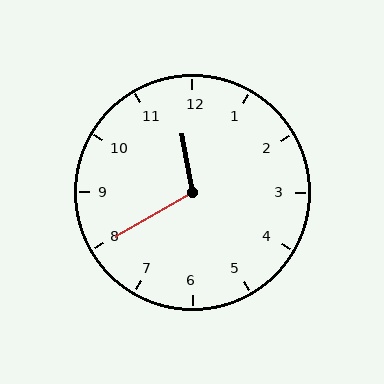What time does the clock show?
11:40.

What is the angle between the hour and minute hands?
Approximately 110 degrees.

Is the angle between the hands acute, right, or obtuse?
It is obtuse.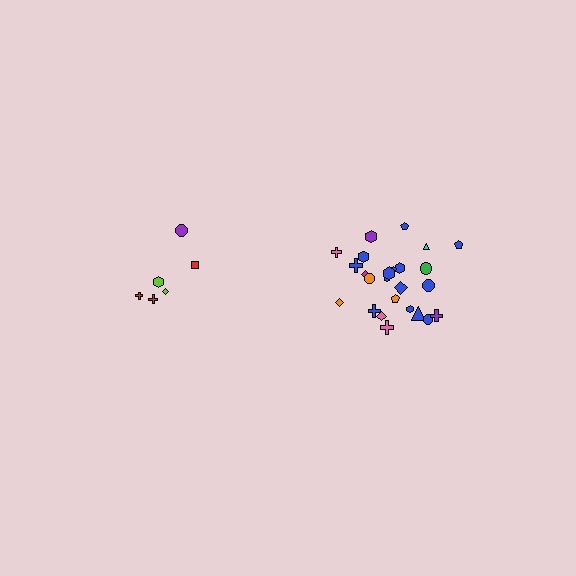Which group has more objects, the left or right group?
The right group.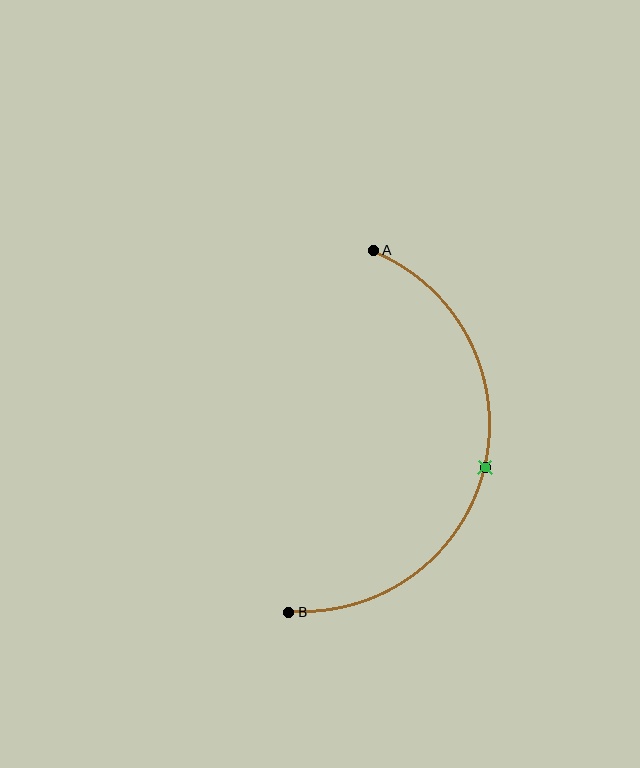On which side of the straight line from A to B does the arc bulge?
The arc bulges to the right of the straight line connecting A and B.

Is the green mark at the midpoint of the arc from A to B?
Yes. The green mark lies on the arc at equal arc-length from both A and B — it is the arc midpoint.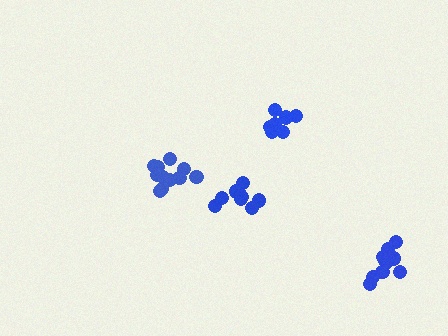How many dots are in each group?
Group 1: 11 dots, Group 2: 11 dots, Group 3: 9 dots, Group 4: 7 dots (38 total).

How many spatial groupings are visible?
There are 4 spatial groupings.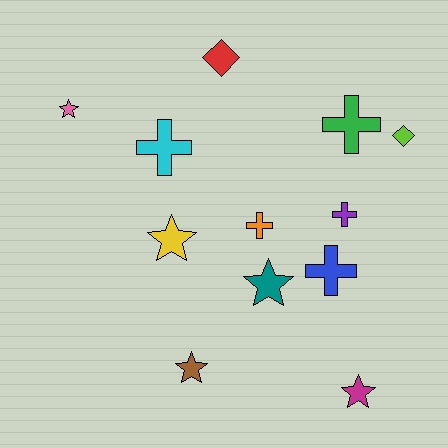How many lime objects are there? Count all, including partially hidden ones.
There is 1 lime object.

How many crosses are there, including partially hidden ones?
There are 5 crosses.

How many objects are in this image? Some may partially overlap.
There are 12 objects.